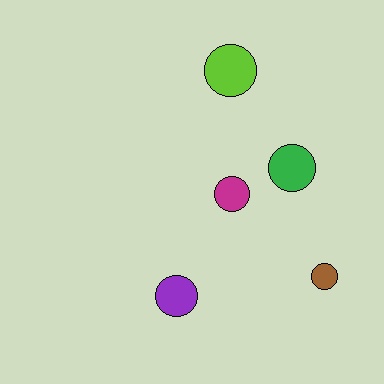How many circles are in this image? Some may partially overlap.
There are 5 circles.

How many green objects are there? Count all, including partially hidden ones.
There is 1 green object.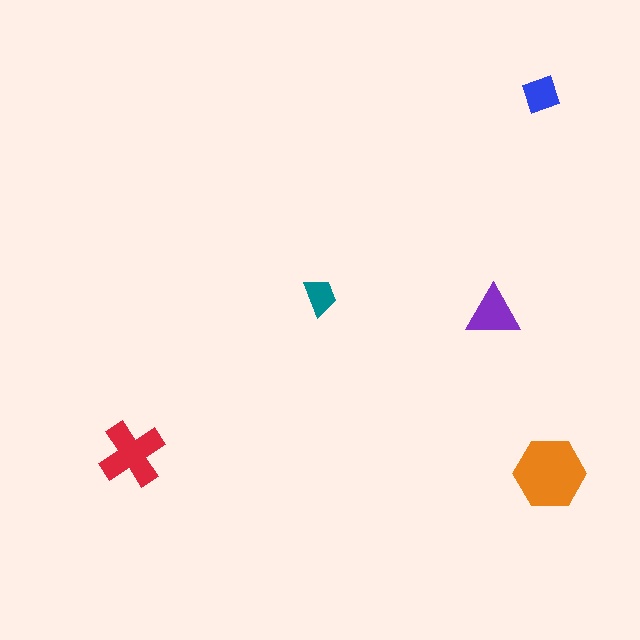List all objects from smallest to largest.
The teal trapezoid, the blue square, the purple triangle, the red cross, the orange hexagon.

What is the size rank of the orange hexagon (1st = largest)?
1st.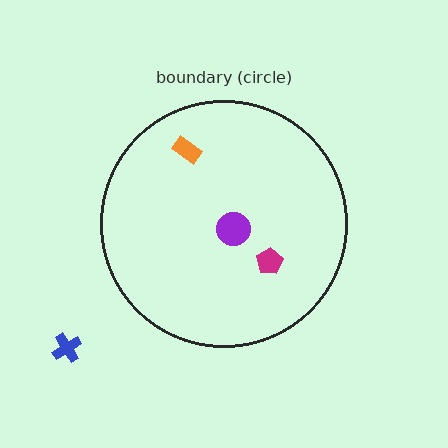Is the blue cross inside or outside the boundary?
Outside.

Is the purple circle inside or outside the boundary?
Inside.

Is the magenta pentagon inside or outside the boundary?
Inside.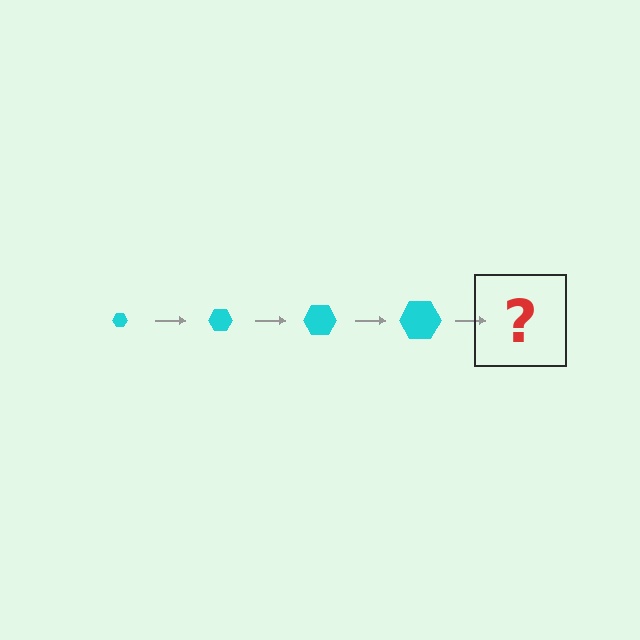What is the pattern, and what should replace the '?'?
The pattern is that the hexagon gets progressively larger each step. The '?' should be a cyan hexagon, larger than the previous one.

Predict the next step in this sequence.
The next step is a cyan hexagon, larger than the previous one.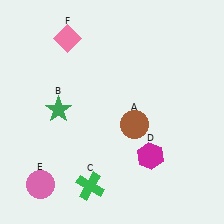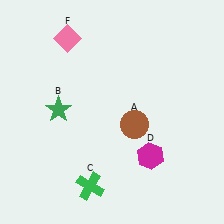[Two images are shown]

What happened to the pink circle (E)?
The pink circle (E) was removed in Image 2. It was in the bottom-left area of Image 1.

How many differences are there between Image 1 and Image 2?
There is 1 difference between the two images.